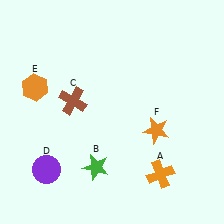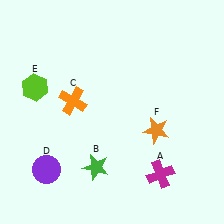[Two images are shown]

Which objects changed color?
A changed from orange to magenta. C changed from brown to orange. E changed from orange to lime.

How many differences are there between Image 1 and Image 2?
There are 3 differences between the two images.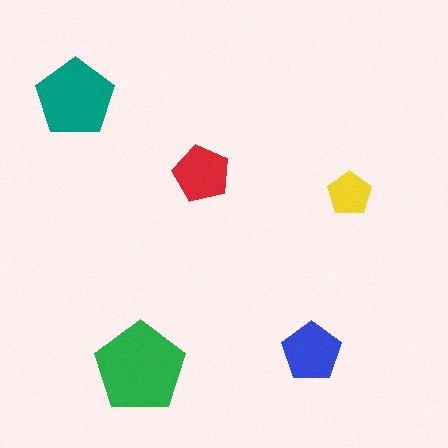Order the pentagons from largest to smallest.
the green one, the teal one, the blue one, the red one, the yellow one.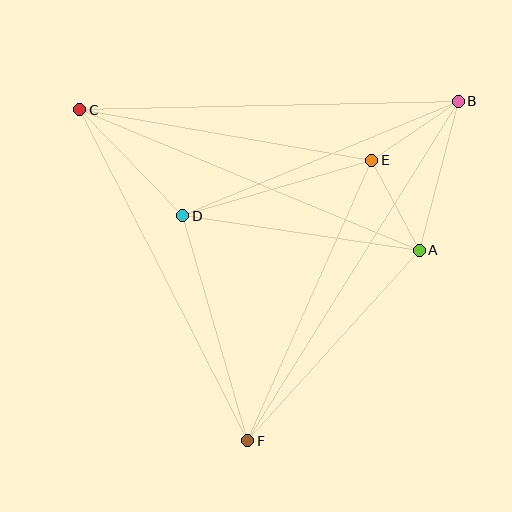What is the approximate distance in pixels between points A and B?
The distance between A and B is approximately 154 pixels.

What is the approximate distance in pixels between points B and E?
The distance between B and E is approximately 105 pixels.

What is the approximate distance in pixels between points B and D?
The distance between B and D is approximately 298 pixels.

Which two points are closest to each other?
Points A and E are closest to each other.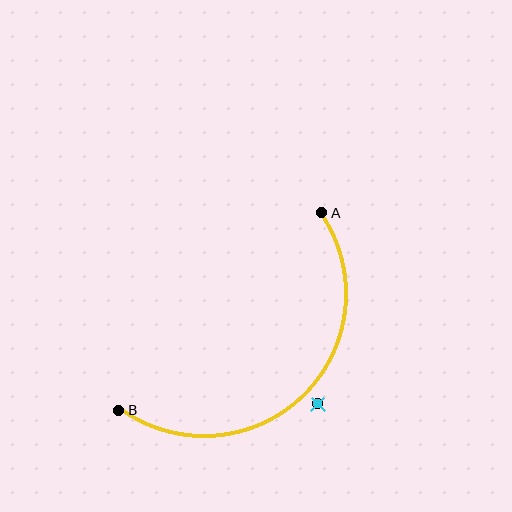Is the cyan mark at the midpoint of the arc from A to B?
No — the cyan mark does not lie on the arc at all. It sits slightly outside the curve.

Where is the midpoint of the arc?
The arc midpoint is the point on the curve farthest from the straight line joining A and B. It sits below and to the right of that line.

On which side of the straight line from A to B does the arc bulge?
The arc bulges below and to the right of the straight line connecting A and B.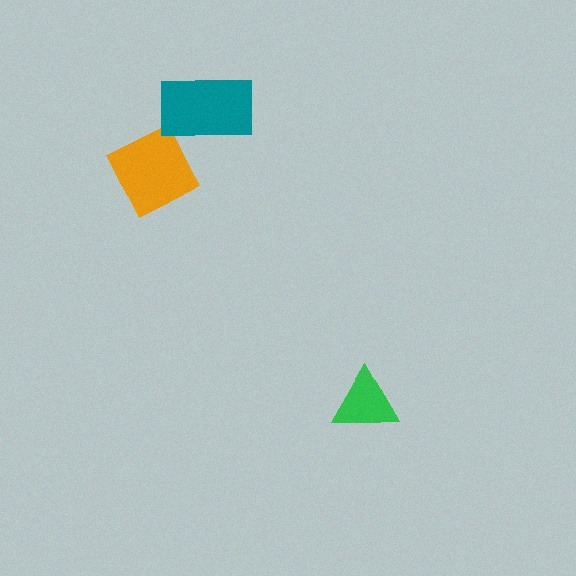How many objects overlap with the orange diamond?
1 object overlaps with the orange diamond.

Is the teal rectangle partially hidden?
No, no other shape covers it.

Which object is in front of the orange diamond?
The teal rectangle is in front of the orange diamond.